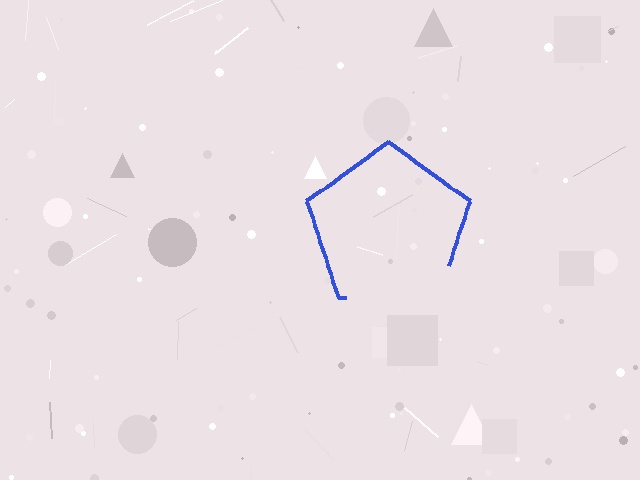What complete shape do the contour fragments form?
The contour fragments form a pentagon.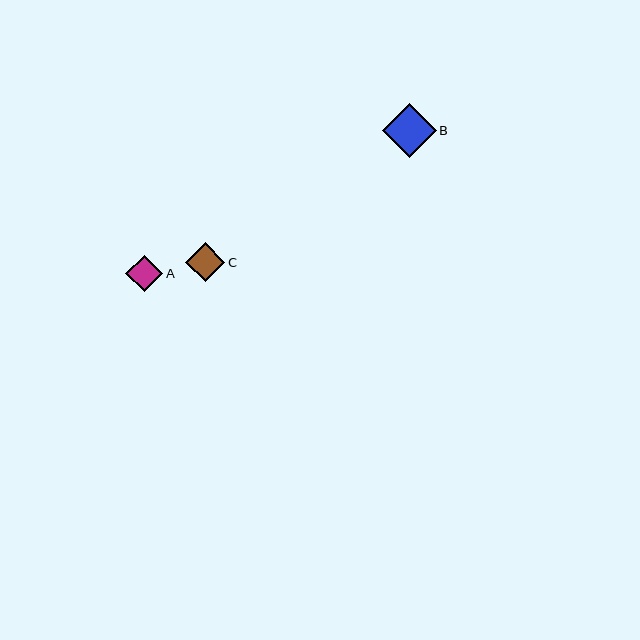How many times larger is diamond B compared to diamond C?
Diamond B is approximately 1.4 times the size of diamond C.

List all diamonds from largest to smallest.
From largest to smallest: B, C, A.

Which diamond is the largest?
Diamond B is the largest with a size of approximately 54 pixels.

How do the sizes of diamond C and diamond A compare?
Diamond C and diamond A are approximately the same size.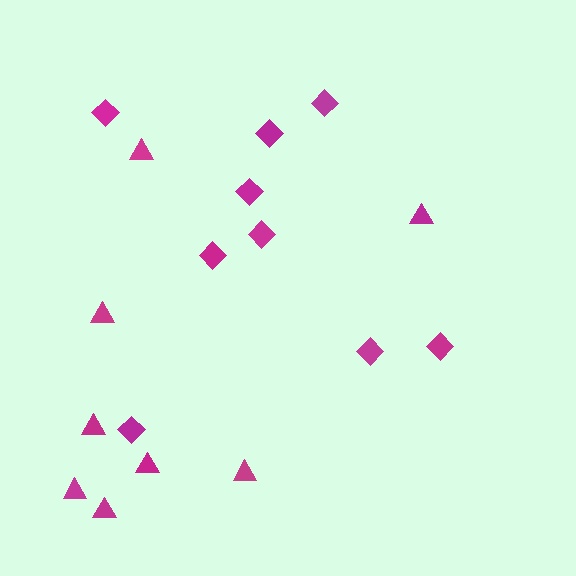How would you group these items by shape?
There are 2 groups: one group of diamonds (9) and one group of triangles (8).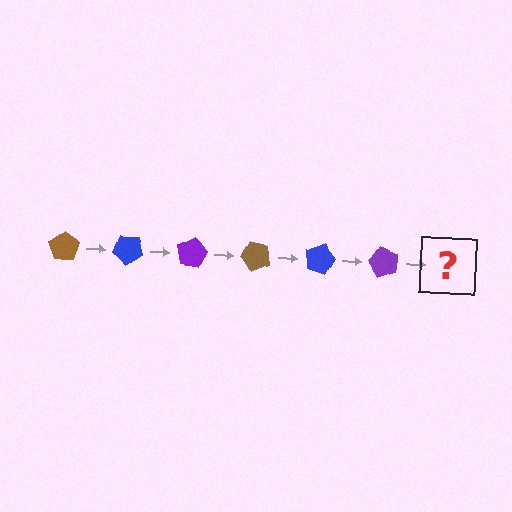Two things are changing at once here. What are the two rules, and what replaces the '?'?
The two rules are that it rotates 40 degrees each step and the color cycles through brown, blue, and purple. The '?' should be a brown pentagon, rotated 240 degrees from the start.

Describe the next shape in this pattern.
It should be a brown pentagon, rotated 240 degrees from the start.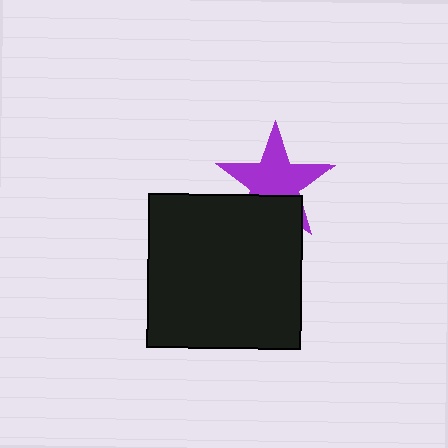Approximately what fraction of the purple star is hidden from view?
Roughly 32% of the purple star is hidden behind the black square.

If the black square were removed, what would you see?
You would see the complete purple star.